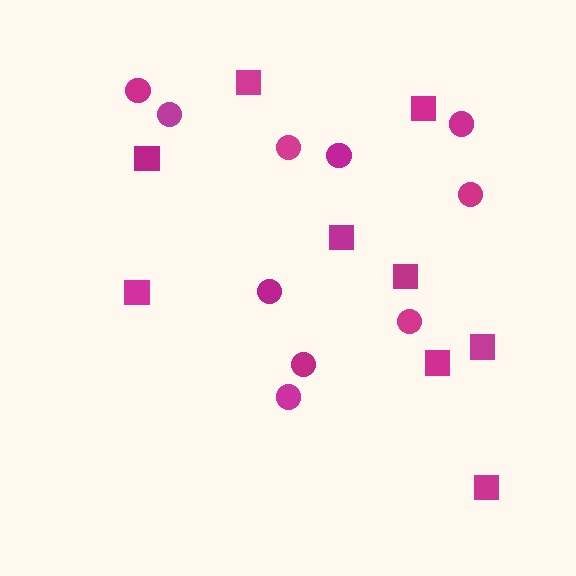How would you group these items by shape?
There are 2 groups: one group of circles (10) and one group of squares (9).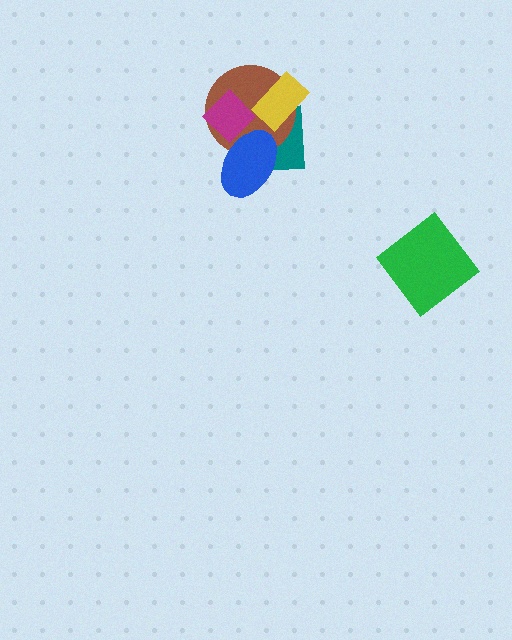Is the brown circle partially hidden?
Yes, it is partially covered by another shape.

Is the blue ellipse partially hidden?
Yes, it is partially covered by another shape.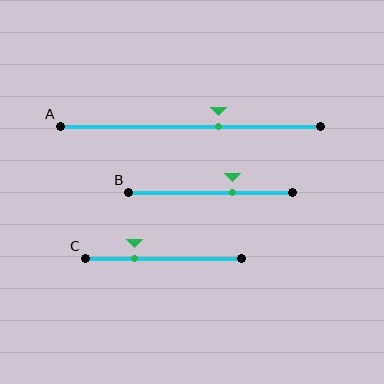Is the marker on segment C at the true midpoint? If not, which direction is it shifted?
No, the marker on segment C is shifted to the left by about 19% of the segment length.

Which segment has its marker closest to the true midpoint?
Segment A has its marker closest to the true midpoint.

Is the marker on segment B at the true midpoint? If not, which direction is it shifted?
No, the marker on segment B is shifted to the right by about 13% of the segment length.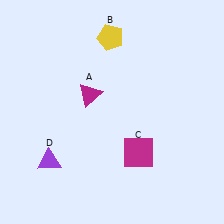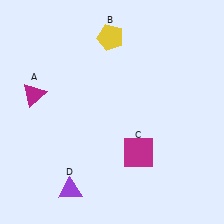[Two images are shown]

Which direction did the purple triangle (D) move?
The purple triangle (D) moved down.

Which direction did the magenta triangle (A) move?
The magenta triangle (A) moved left.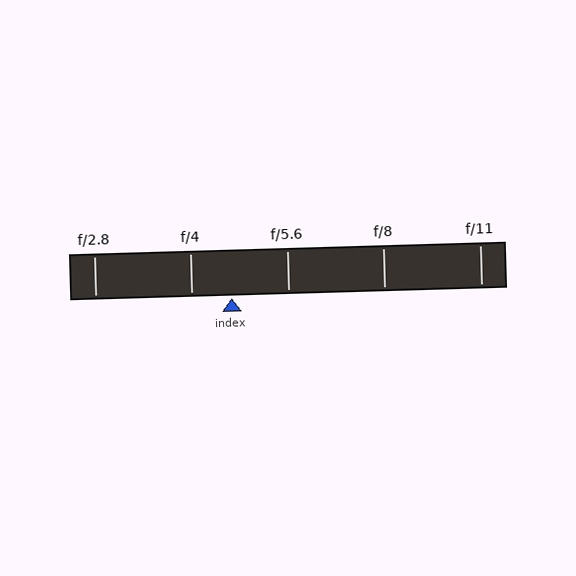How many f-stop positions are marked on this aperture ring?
There are 5 f-stop positions marked.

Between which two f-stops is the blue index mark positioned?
The index mark is between f/4 and f/5.6.